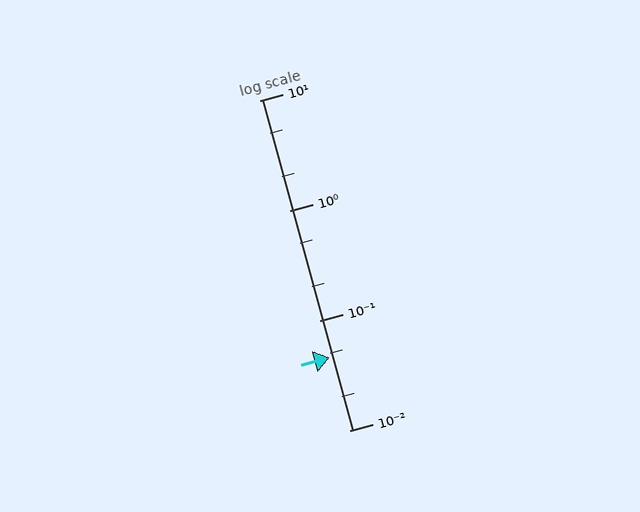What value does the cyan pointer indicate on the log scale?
The pointer indicates approximately 0.046.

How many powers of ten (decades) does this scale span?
The scale spans 3 decades, from 0.01 to 10.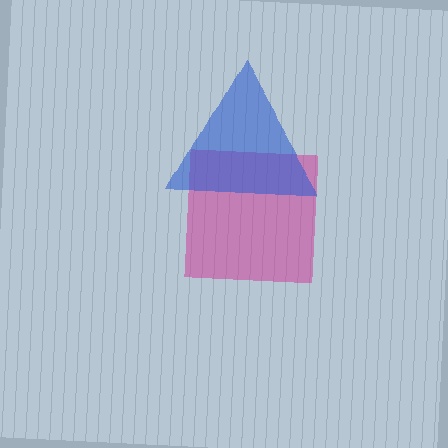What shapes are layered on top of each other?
The layered shapes are: a magenta square, a blue triangle.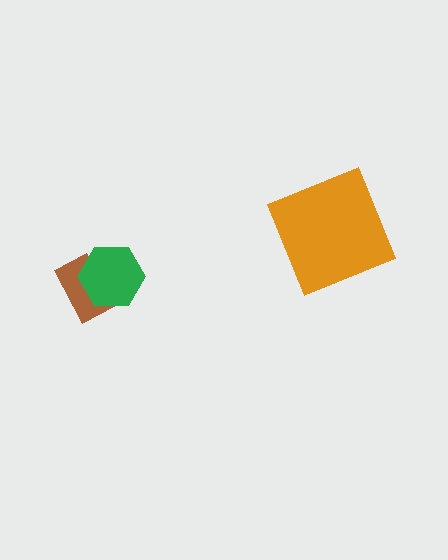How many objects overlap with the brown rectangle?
1 object overlaps with the brown rectangle.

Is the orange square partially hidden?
No, no other shape covers it.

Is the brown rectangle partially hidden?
Yes, it is partially covered by another shape.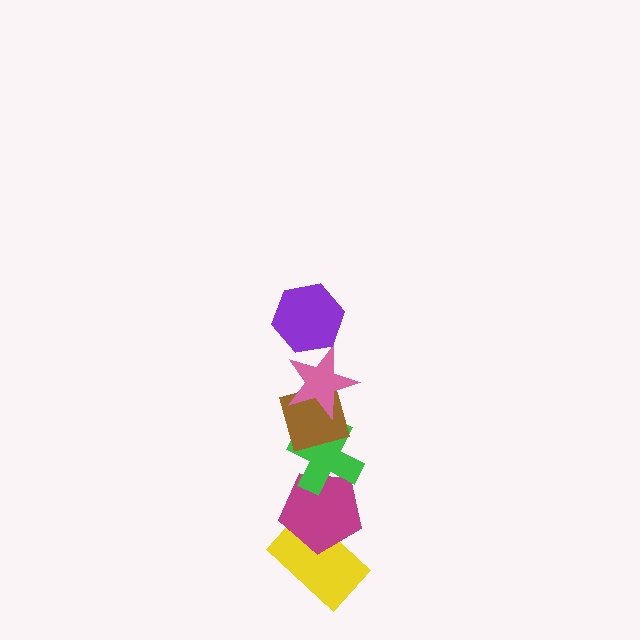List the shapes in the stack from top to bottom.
From top to bottom: the purple hexagon, the pink star, the brown diamond, the green cross, the magenta pentagon, the yellow rectangle.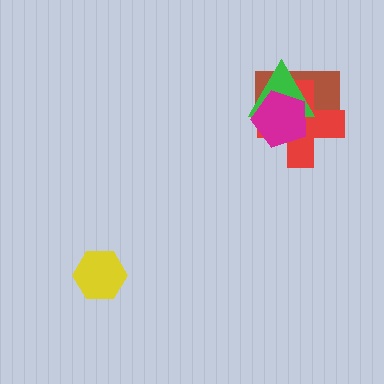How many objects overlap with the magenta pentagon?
3 objects overlap with the magenta pentagon.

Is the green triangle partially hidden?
Yes, it is partially covered by another shape.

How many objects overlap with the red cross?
3 objects overlap with the red cross.